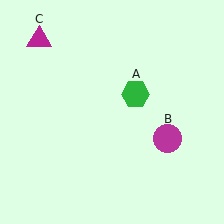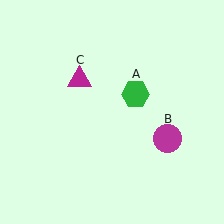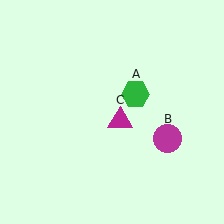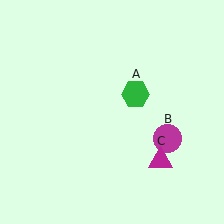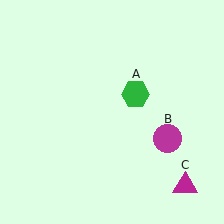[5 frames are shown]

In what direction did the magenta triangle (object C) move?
The magenta triangle (object C) moved down and to the right.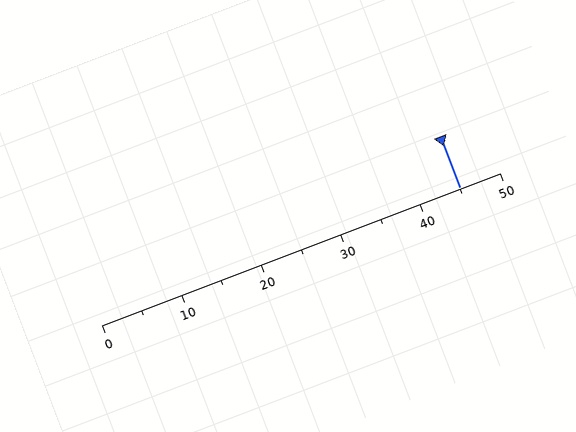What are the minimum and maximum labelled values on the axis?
The axis runs from 0 to 50.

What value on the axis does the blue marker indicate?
The marker indicates approximately 45.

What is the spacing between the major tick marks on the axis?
The major ticks are spaced 10 apart.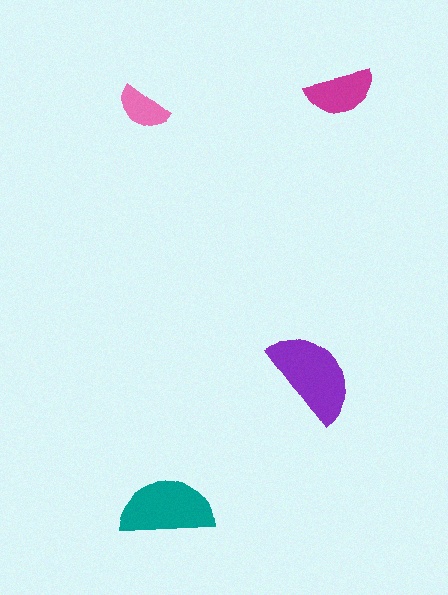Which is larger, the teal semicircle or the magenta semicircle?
The teal one.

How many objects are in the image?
There are 4 objects in the image.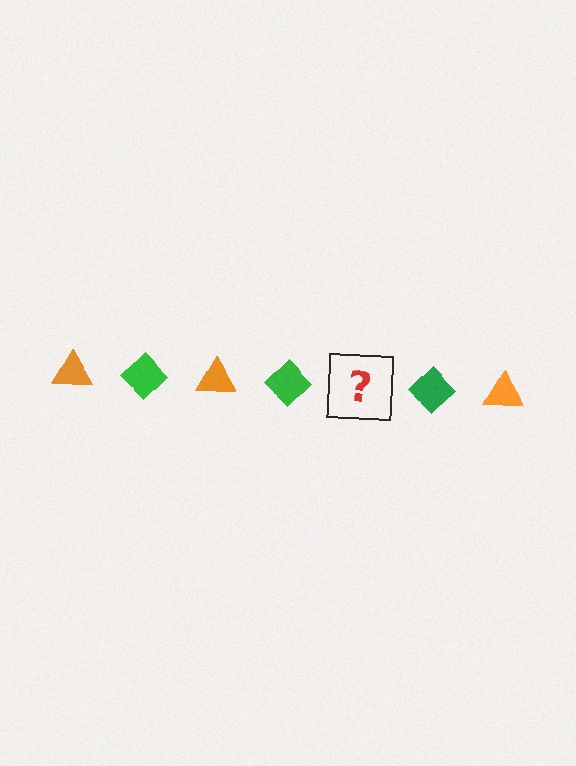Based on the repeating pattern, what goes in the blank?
The blank should be an orange triangle.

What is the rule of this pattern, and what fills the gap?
The rule is that the pattern alternates between orange triangle and green diamond. The gap should be filled with an orange triangle.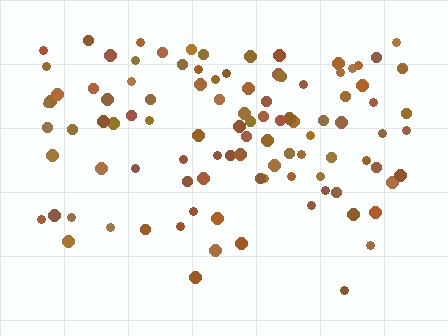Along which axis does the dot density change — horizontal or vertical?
Vertical.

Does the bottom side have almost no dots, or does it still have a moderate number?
Still a moderate number, just noticeably fewer than the top.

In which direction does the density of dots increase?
From bottom to top, with the top side densest.